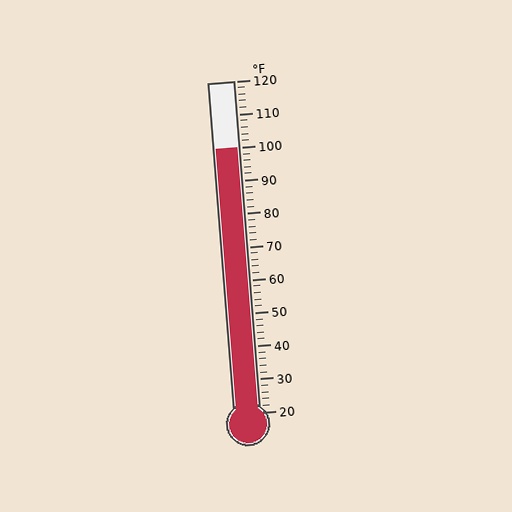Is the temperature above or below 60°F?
The temperature is above 60°F.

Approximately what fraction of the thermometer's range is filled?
The thermometer is filled to approximately 80% of its range.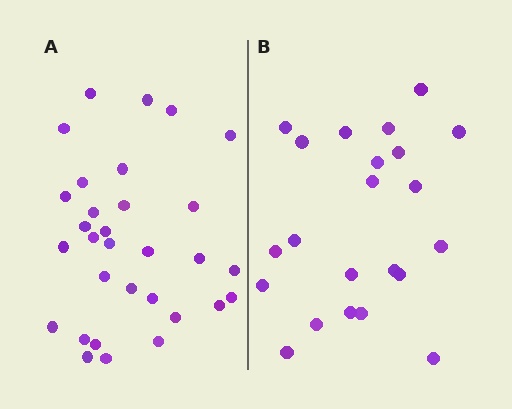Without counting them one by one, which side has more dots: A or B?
Region A (the left region) has more dots.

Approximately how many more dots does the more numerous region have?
Region A has roughly 8 or so more dots than region B.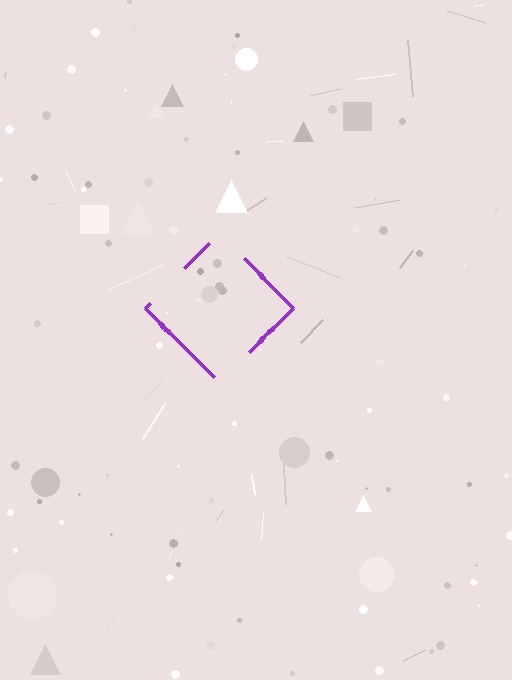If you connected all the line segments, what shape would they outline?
They would outline a diamond.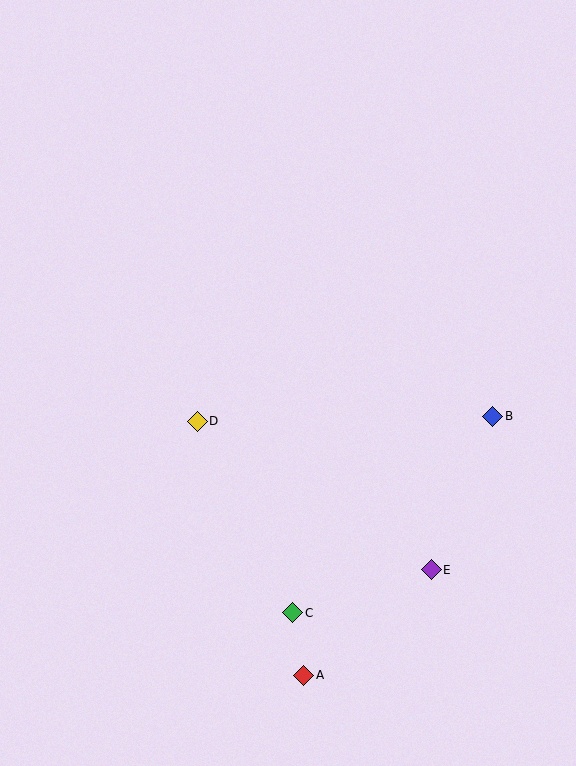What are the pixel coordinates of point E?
Point E is at (431, 570).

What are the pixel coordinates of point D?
Point D is at (197, 421).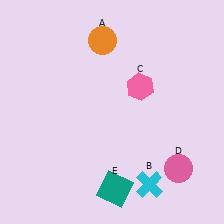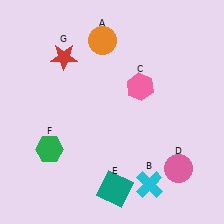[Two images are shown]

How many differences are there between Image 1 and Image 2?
There are 2 differences between the two images.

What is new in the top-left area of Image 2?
A red star (G) was added in the top-left area of Image 2.